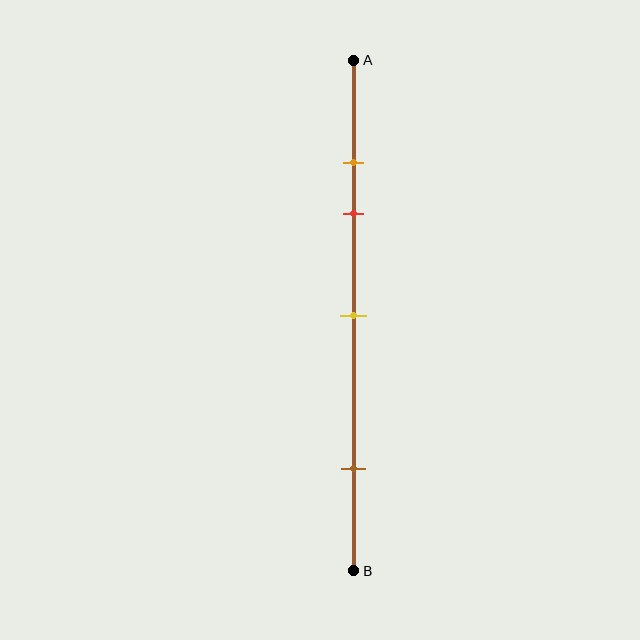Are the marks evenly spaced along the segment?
No, the marks are not evenly spaced.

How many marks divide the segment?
There are 4 marks dividing the segment.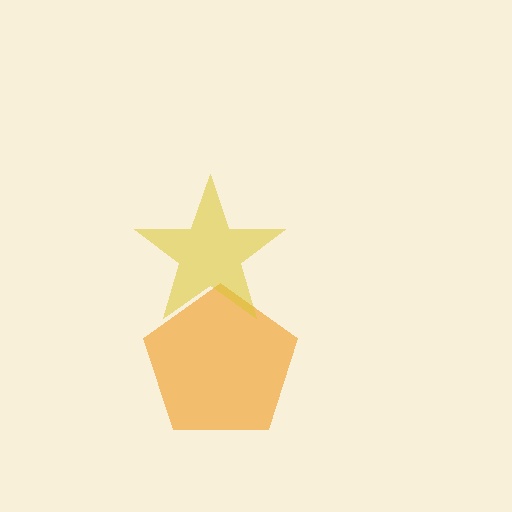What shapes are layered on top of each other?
The layered shapes are: an orange pentagon, a yellow star.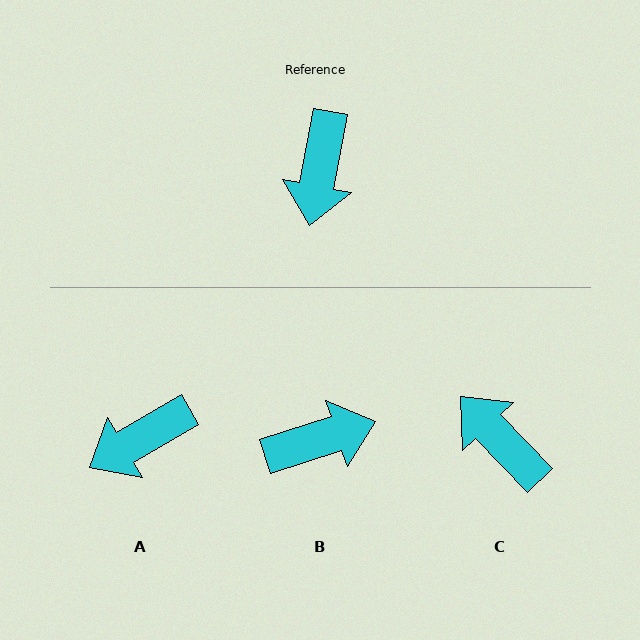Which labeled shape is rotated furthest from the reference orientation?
C, about 126 degrees away.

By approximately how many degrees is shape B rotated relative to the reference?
Approximately 118 degrees counter-clockwise.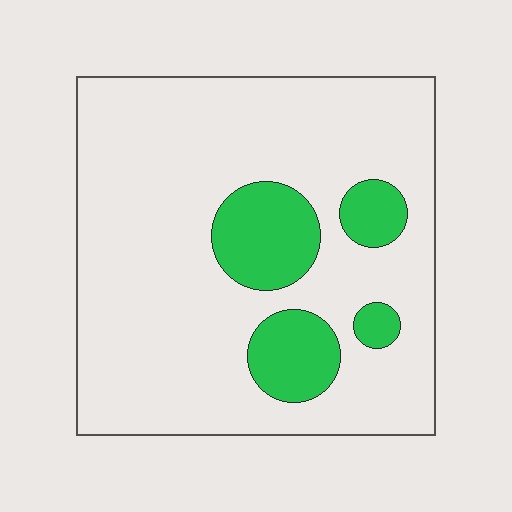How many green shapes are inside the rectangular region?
4.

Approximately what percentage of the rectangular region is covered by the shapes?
Approximately 15%.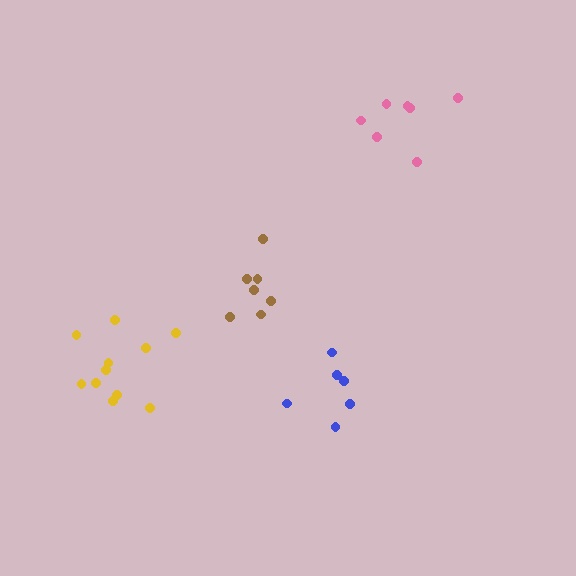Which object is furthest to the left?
The yellow cluster is leftmost.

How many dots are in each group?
Group 1: 7 dots, Group 2: 6 dots, Group 3: 11 dots, Group 4: 7 dots (31 total).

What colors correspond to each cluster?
The clusters are colored: brown, blue, yellow, pink.